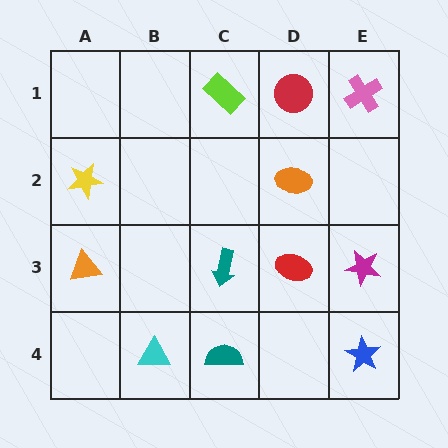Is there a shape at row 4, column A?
No, that cell is empty.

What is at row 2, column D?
An orange ellipse.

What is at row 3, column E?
A magenta star.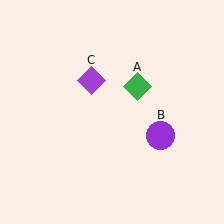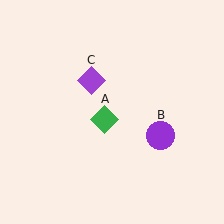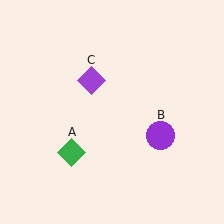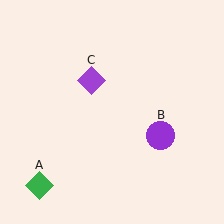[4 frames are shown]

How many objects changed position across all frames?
1 object changed position: green diamond (object A).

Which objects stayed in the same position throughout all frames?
Purple circle (object B) and purple diamond (object C) remained stationary.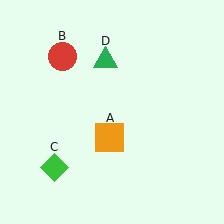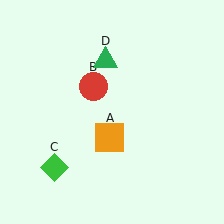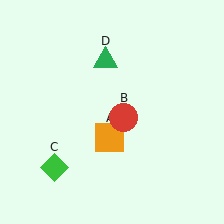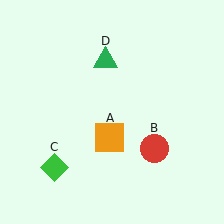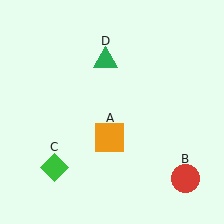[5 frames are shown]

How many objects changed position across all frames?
1 object changed position: red circle (object B).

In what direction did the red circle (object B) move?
The red circle (object B) moved down and to the right.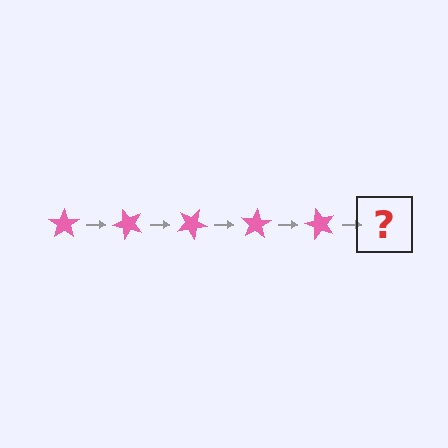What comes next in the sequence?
The next element should be a pink star rotated 250 degrees.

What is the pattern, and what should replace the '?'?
The pattern is that the star rotates 50 degrees each step. The '?' should be a pink star rotated 250 degrees.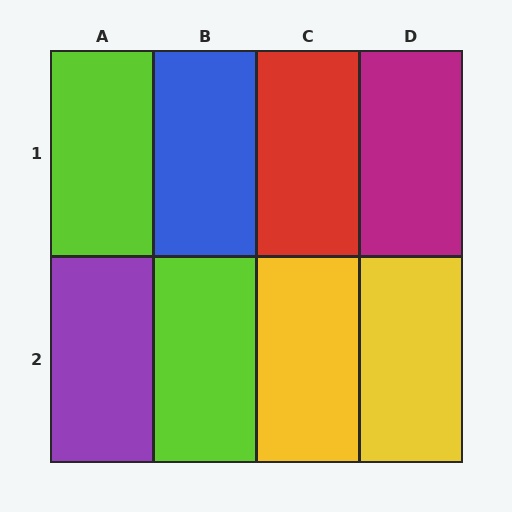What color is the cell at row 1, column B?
Blue.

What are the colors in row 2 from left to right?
Purple, lime, yellow, yellow.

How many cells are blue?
1 cell is blue.